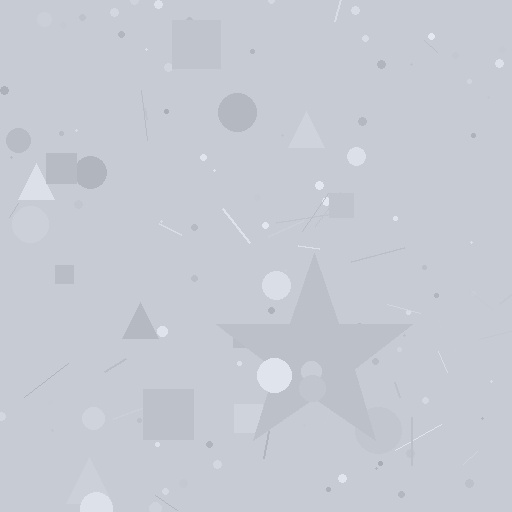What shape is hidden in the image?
A star is hidden in the image.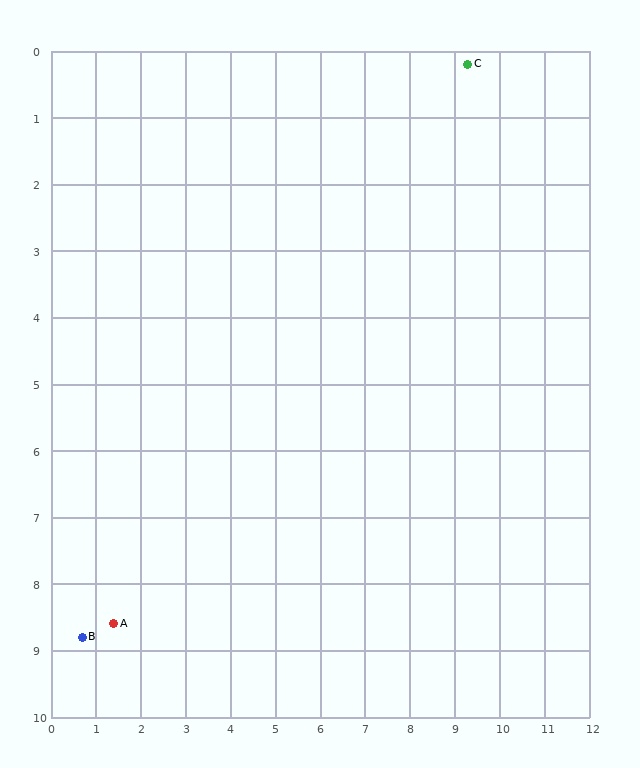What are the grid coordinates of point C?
Point C is at approximately (9.3, 0.2).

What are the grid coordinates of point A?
Point A is at approximately (1.4, 8.6).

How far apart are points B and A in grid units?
Points B and A are about 0.7 grid units apart.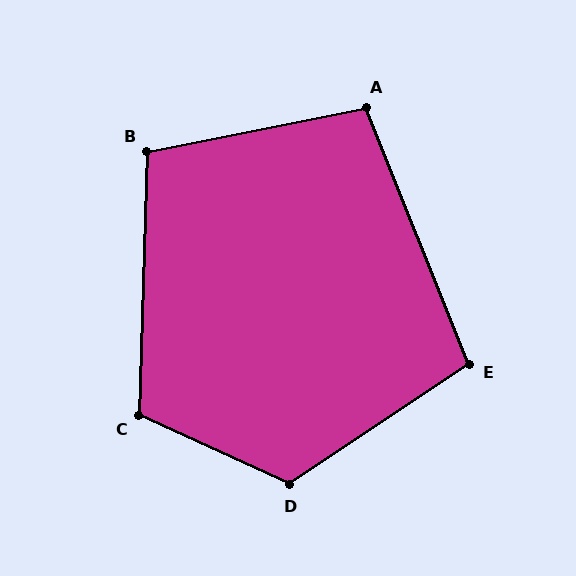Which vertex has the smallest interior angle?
A, at approximately 100 degrees.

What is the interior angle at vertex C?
Approximately 113 degrees (obtuse).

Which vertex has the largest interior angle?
D, at approximately 122 degrees.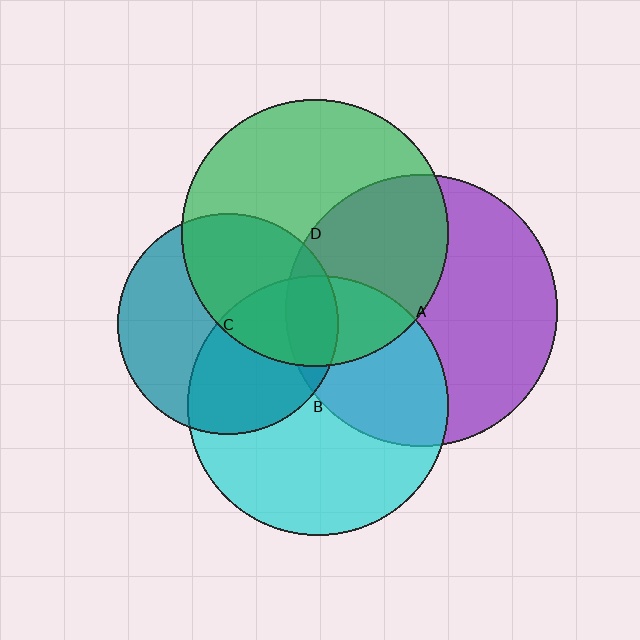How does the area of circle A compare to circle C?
Approximately 1.5 times.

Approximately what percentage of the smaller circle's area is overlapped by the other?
Approximately 15%.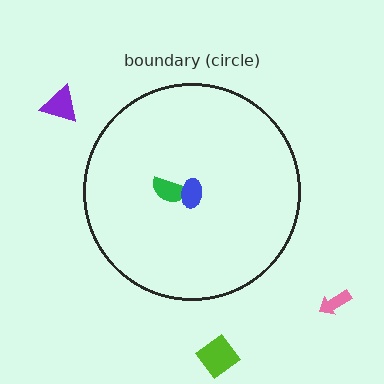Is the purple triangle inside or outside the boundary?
Outside.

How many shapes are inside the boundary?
2 inside, 3 outside.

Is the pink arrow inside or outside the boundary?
Outside.